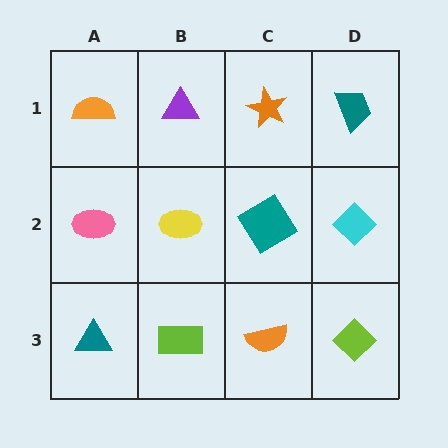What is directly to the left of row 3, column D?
An orange semicircle.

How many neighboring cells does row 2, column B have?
4.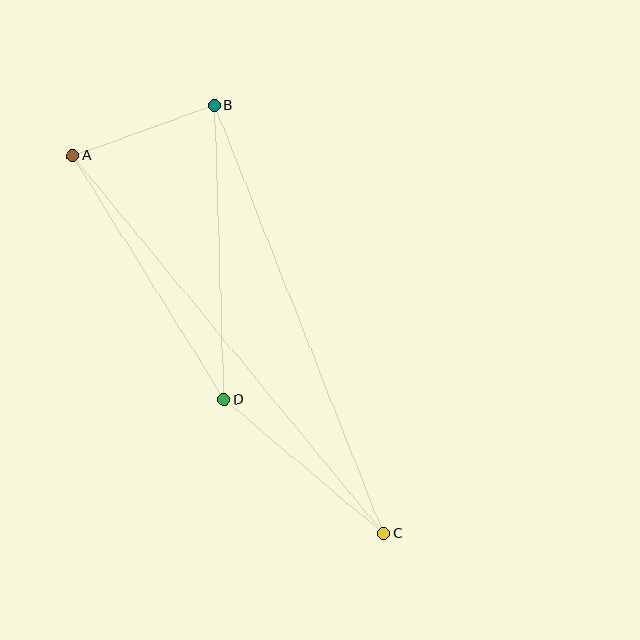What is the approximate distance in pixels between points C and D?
The distance between C and D is approximately 208 pixels.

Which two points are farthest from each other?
Points A and C are farthest from each other.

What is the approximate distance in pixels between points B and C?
The distance between B and C is approximately 461 pixels.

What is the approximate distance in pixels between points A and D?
The distance between A and D is approximately 287 pixels.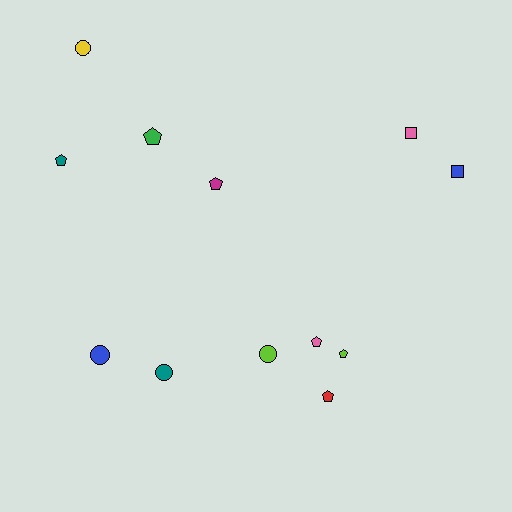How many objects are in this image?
There are 12 objects.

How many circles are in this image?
There are 4 circles.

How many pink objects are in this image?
There are 2 pink objects.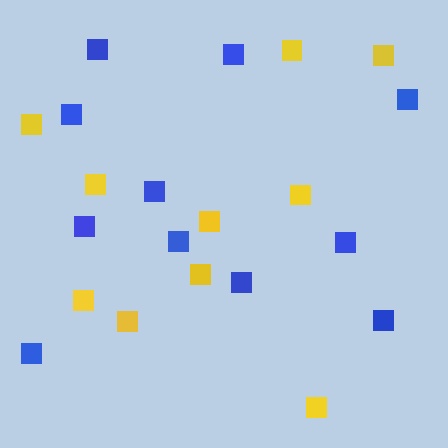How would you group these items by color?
There are 2 groups: one group of yellow squares (10) and one group of blue squares (11).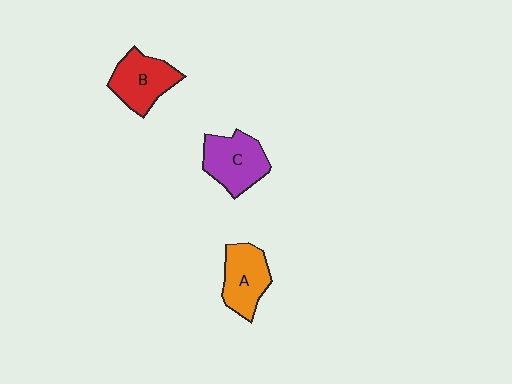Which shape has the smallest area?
Shape A (orange).